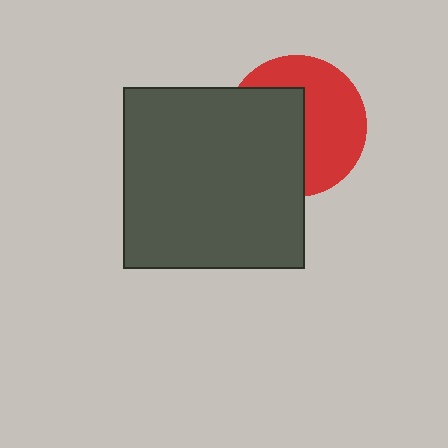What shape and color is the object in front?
The object in front is a dark gray square.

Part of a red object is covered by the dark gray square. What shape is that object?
It is a circle.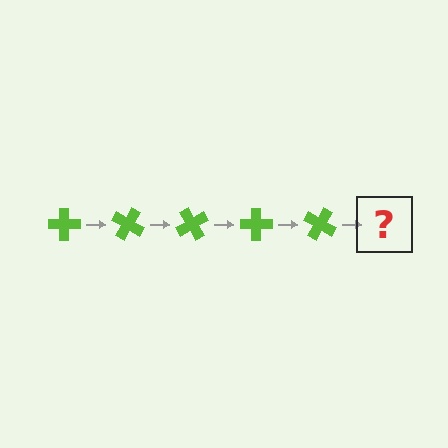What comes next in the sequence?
The next element should be a lime cross rotated 150 degrees.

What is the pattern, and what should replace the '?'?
The pattern is that the cross rotates 30 degrees each step. The '?' should be a lime cross rotated 150 degrees.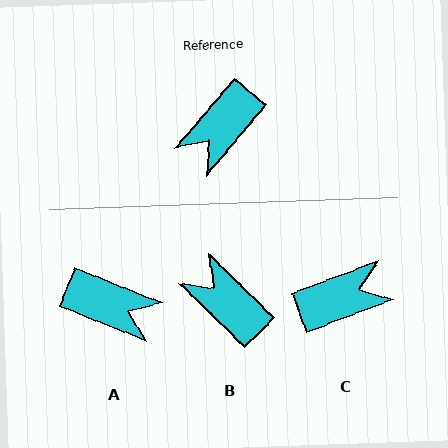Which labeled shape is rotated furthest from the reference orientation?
C, about 151 degrees away.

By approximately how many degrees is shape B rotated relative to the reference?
Approximately 94 degrees clockwise.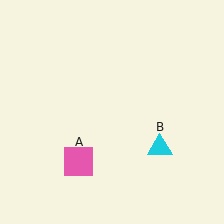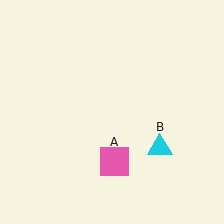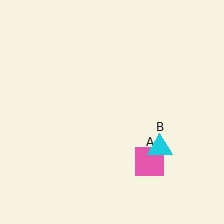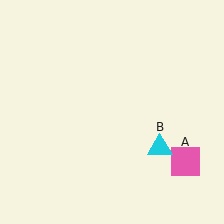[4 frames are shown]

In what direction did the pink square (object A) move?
The pink square (object A) moved right.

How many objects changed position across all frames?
1 object changed position: pink square (object A).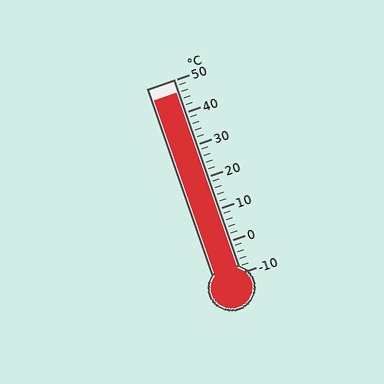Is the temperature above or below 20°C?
The temperature is above 20°C.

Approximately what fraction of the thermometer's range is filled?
The thermometer is filled to approximately 95% of its range.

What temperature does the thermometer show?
The thermometer shows approximately 46°C.